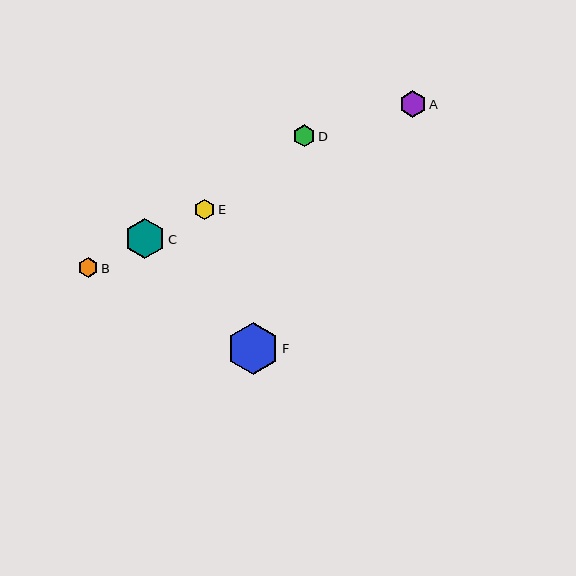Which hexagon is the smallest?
Hexagon B is the smallest with a size of approximately 20 pixels.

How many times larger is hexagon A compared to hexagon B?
Hexagon A is approximately 1.3 times the size of hexagon B.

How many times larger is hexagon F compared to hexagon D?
Hexagon F is approximately 2.4 times the size of hexagon D.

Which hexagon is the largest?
Hexagon F is the largest with a size of approximately 52 pixels.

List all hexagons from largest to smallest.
From largest to smallest: F, C, A, D, E, B.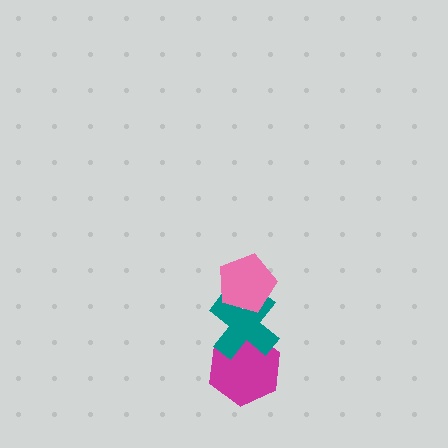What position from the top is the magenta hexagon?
The magenta hexagon is 3rd from the top.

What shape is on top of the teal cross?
The pink pentagon is on top of the teal cross.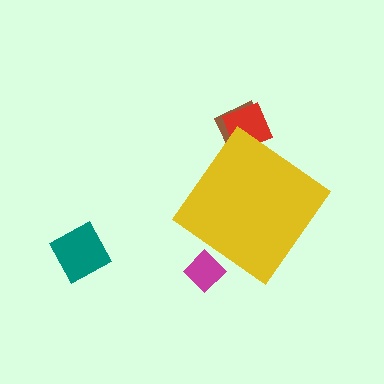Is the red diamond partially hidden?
Yes, the red diamond is partially hidden behind the yellow diamond.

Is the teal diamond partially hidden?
No, the teal diamond is fully visible.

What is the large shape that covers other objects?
A yellow diamond.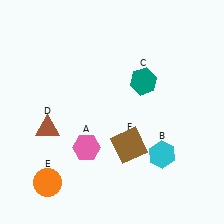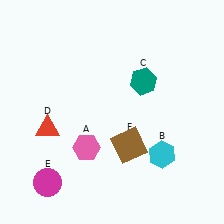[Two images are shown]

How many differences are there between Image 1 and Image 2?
There are 2 differences between the two images.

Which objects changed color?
D changed from brown to red. E changed from orange to magenta.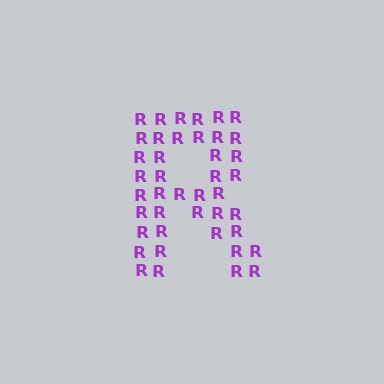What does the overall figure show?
The overall figure shows the letter R.